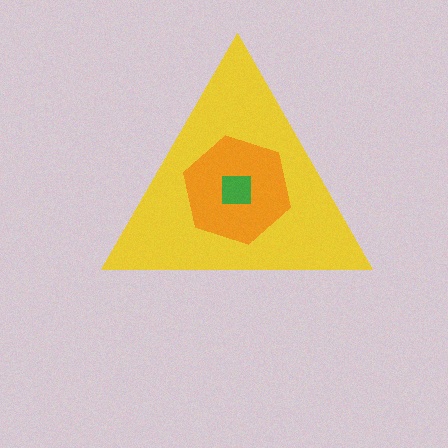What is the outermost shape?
The yellow triangle.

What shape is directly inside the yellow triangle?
The orange hexagon.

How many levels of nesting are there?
3.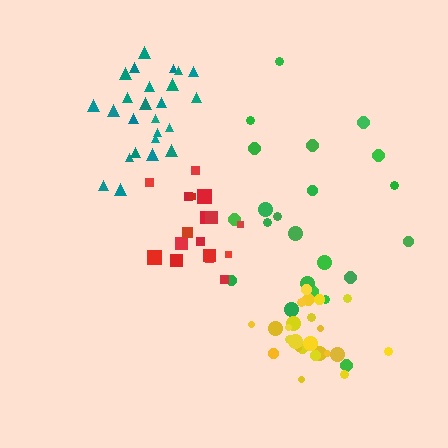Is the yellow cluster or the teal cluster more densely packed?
Yellow.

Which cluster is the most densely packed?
Yellow.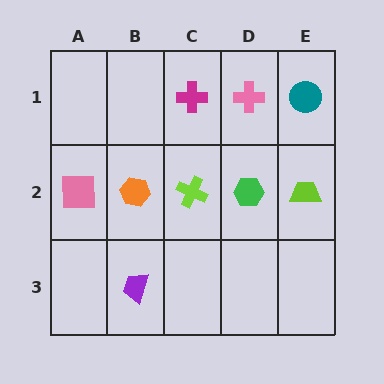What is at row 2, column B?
An orange hexagon.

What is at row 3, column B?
A purple trapezoid.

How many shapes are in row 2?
5 shapes.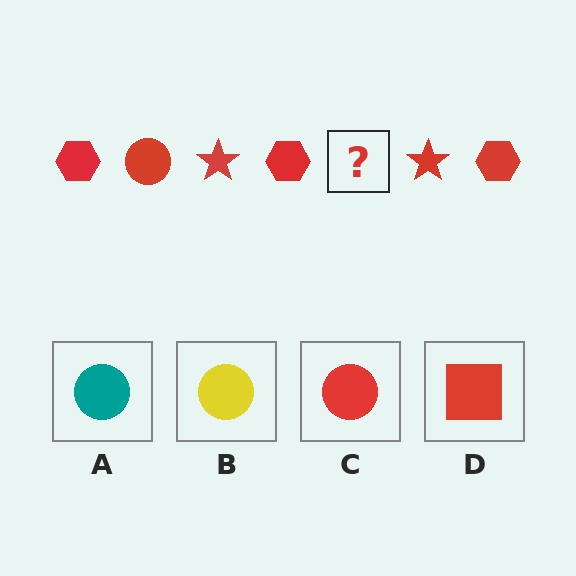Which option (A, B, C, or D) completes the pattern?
C.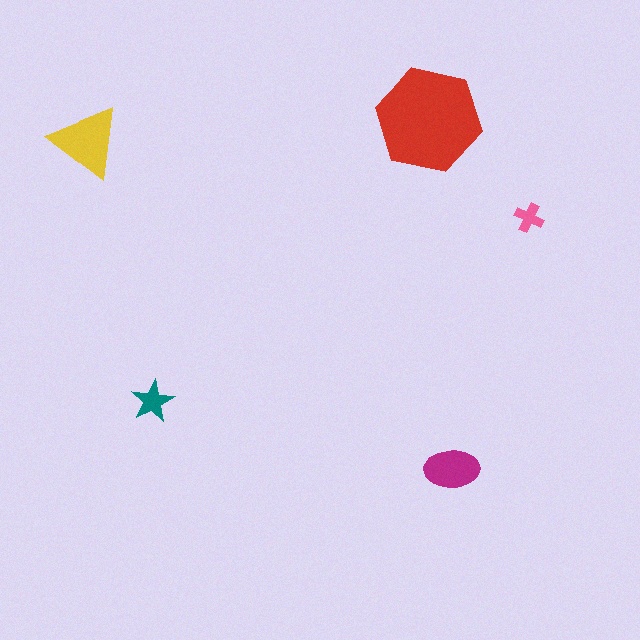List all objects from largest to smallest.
The red hexagon, the yellow triangle, the magenta ellipse, the teal star, the pink cross.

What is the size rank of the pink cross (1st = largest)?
5th.